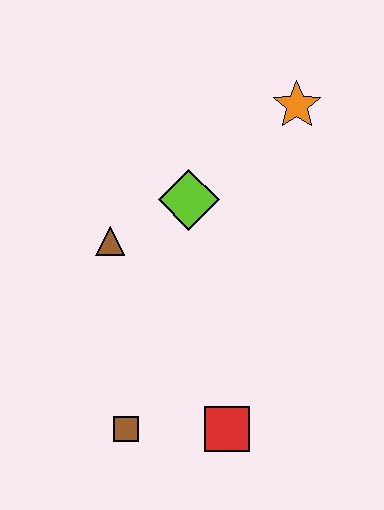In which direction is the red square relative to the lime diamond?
The red square is below the lime diamond.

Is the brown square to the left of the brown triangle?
No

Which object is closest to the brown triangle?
The lime diamond is closest to the brown triangle.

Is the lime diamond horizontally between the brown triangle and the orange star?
Yes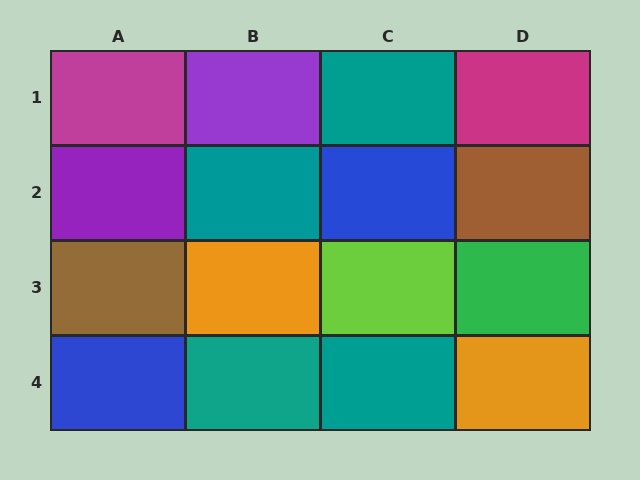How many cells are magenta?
2 cells are magenta.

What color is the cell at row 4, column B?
Teal.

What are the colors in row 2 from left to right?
Purple, teal, blue, brown.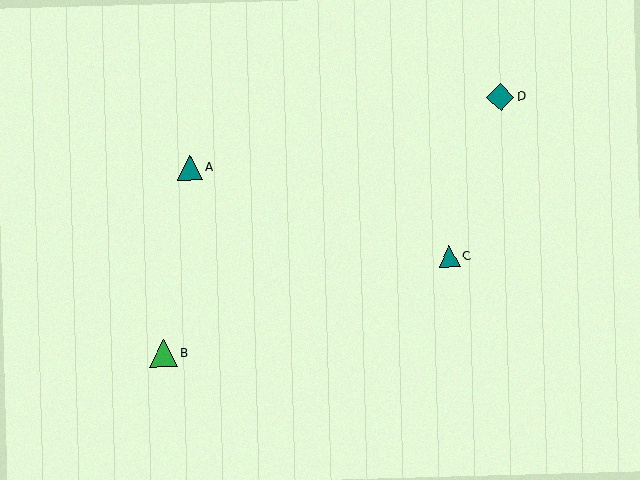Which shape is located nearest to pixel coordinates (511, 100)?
The teal diamond (labeled D) at (501, 97) is nearest to that location.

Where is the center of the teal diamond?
The center of the teal diamond is at (501, 97).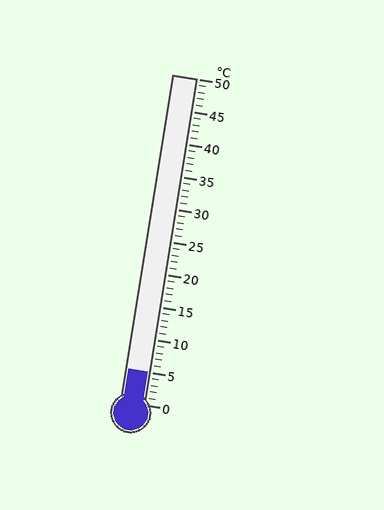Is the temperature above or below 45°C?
The temperature is below 45°C.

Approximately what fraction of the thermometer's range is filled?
The thermometer is filled to approximately 10% of its range.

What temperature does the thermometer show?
The thermometer shows approximately 5°C.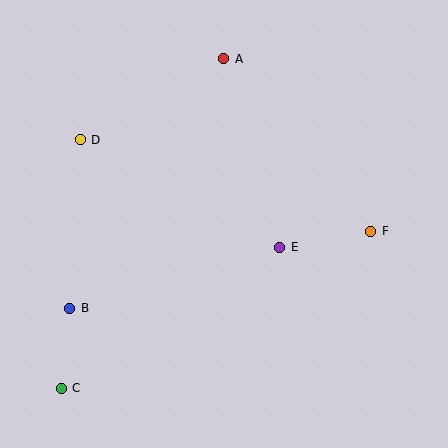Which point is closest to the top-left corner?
Point D is closest to the top-left corner.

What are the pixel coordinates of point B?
Point B is at (70, 308).